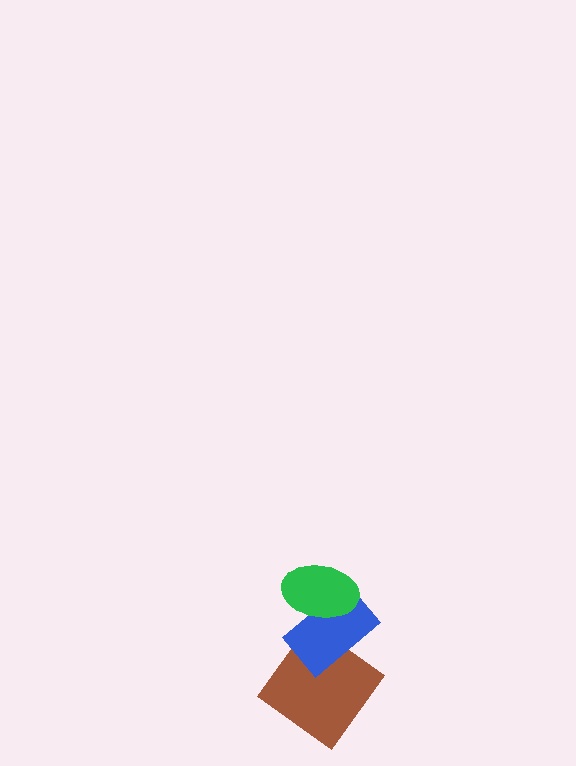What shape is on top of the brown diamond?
The blue rectangle is on top of the brown diamond.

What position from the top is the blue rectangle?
The blue rectangle is 2nd from the top.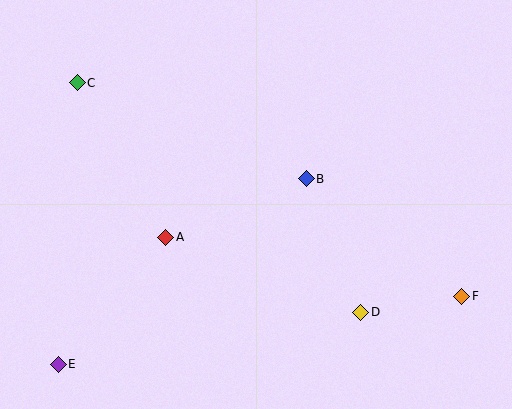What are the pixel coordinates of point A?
Point A is at (166, 237).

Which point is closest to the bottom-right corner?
Point F is closest to the bottom-right corner.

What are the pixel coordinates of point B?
Point B is at (306, 179).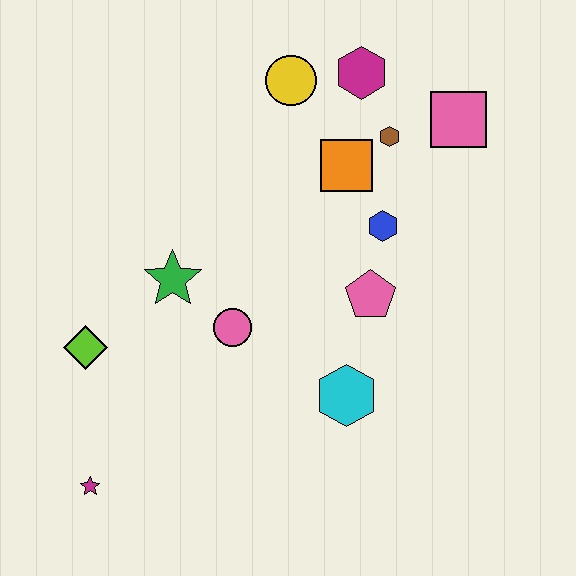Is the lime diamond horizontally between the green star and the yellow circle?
No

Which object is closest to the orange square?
The brown hexagon is closest to the orange square.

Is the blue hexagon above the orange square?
No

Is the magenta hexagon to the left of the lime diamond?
No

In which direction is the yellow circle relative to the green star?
The yellow circle is above the green star.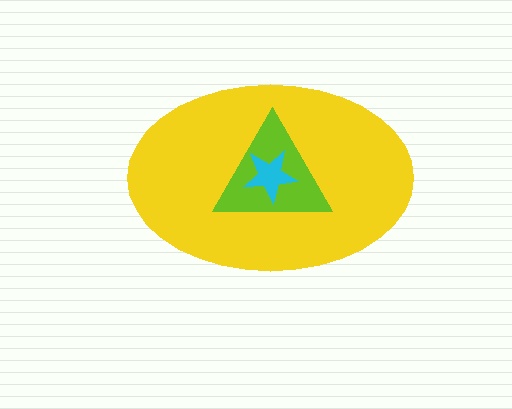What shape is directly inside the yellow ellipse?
The lime triangle.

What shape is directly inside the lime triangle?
The cyan star.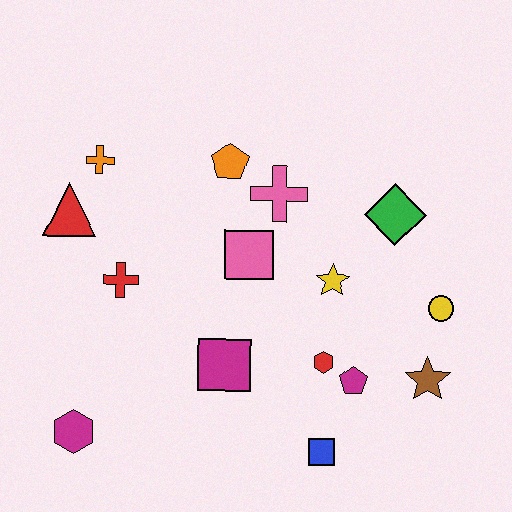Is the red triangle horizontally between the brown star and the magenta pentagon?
No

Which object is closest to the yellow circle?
The brown star is closest to the yellow circle.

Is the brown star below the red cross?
Yes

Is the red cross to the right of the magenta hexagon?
Yes